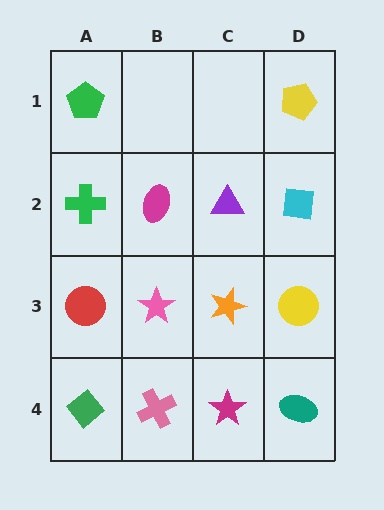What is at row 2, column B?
A magenta ellipse.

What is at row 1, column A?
A green pentagon.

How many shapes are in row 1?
2 shapes.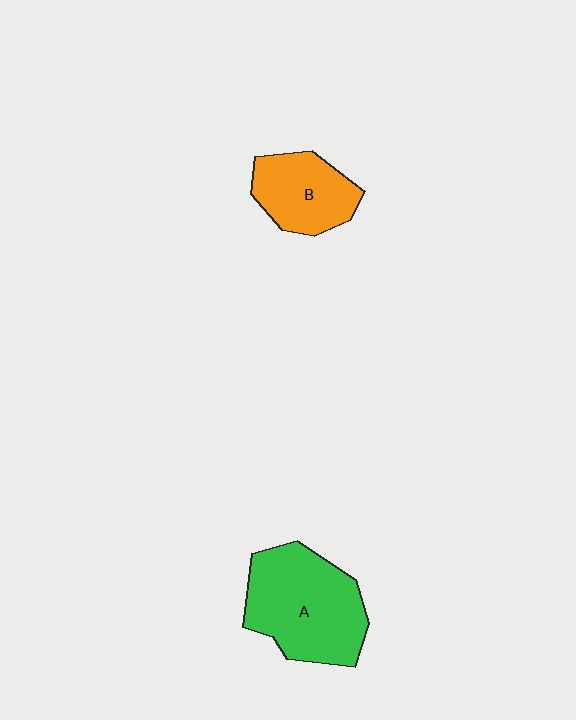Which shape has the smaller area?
Shape B (orange).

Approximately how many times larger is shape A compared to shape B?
Approximately 1.7 times.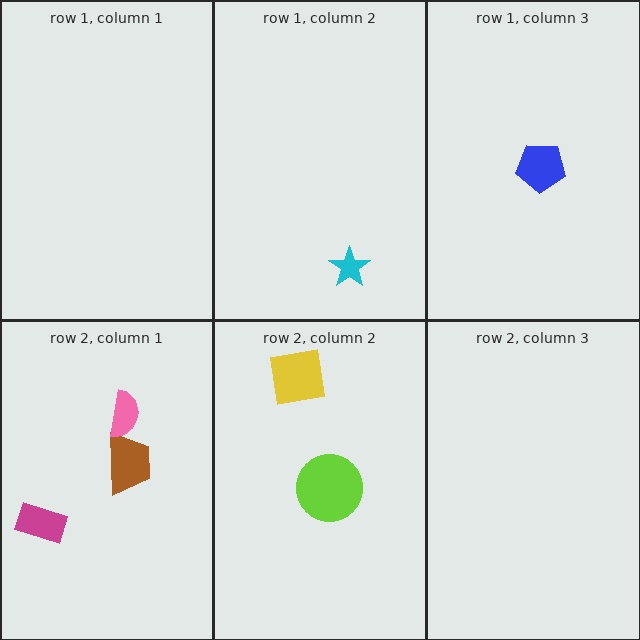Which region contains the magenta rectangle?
The row 2, column 1 region.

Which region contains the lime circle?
The row 2, column 2 region.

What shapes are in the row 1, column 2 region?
The cyan star.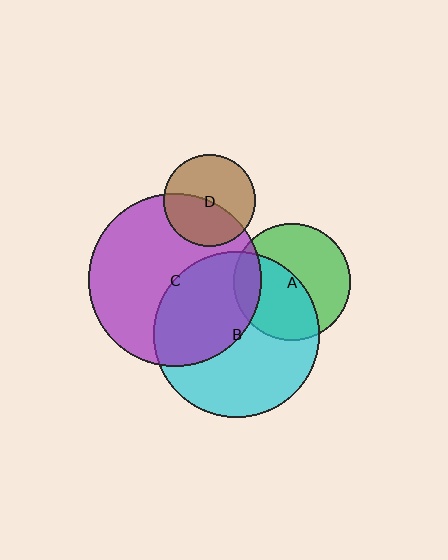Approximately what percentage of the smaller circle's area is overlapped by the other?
Approximately 50%.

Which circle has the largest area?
Circle C (purple).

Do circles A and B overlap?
Yes.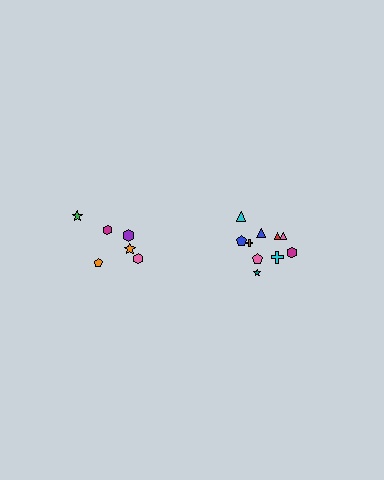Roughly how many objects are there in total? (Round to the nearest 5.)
Roughly 15 objects in total.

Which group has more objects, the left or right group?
The right group.